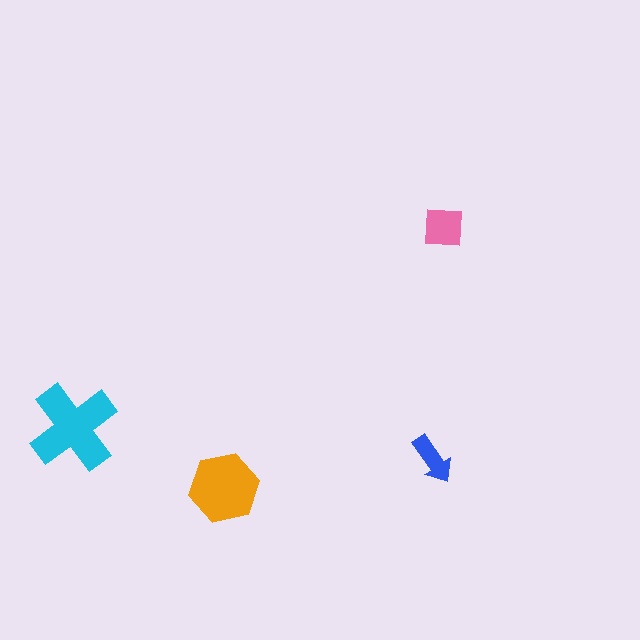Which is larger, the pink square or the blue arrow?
The pink square.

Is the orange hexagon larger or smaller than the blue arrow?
Larger.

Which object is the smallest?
The blue arrow.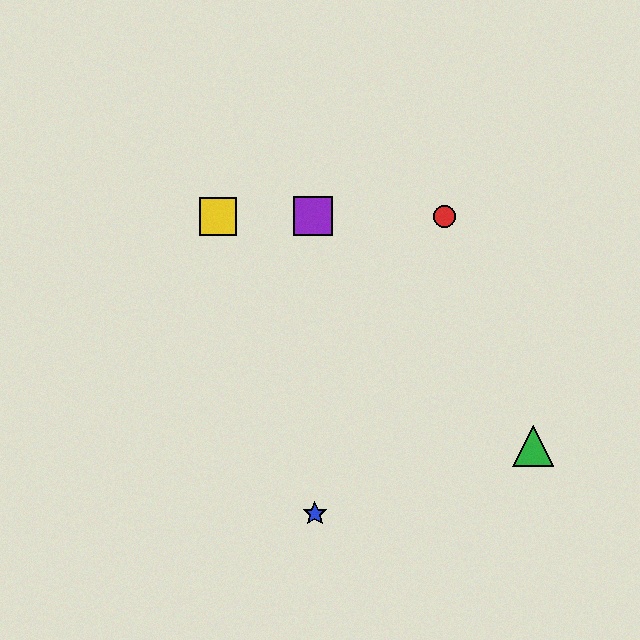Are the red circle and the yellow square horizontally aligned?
Yes, both are at y≈216.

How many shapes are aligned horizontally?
3 shapes (the red circle, the yellow square, the purple square) are aligned horizontally.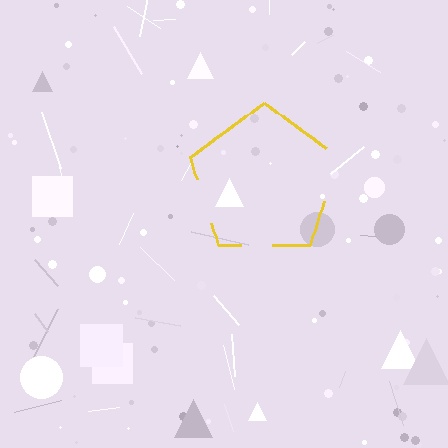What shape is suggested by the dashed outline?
The dashed outline suggests a pentagon.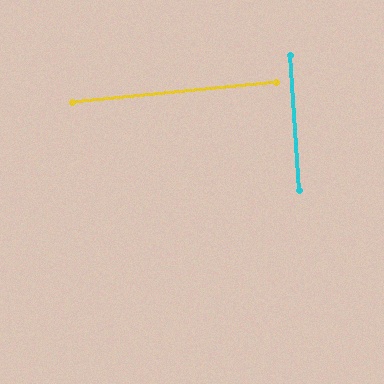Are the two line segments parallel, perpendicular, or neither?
Perpendicular — they meet at approximately 88°.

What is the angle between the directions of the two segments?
Approximately 88 degrees.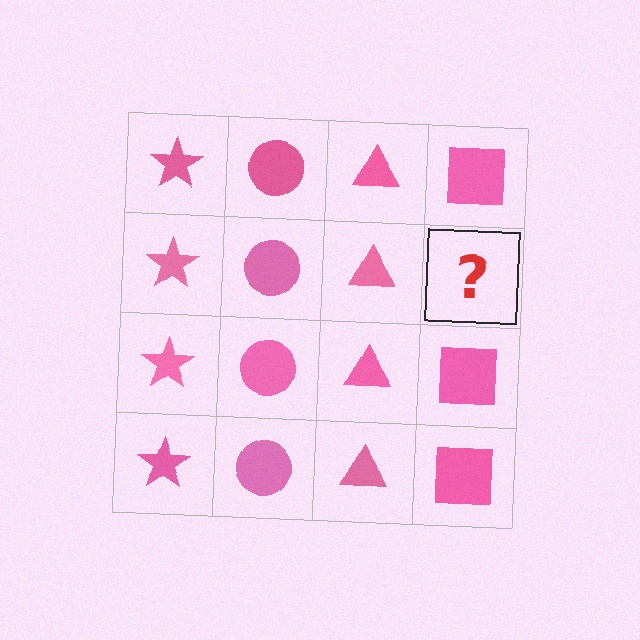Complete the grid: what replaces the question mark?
The question mark should be replaced with a pink square.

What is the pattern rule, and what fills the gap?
The rule is that each column has a consistent shape. The gap should be filled with a pink square.